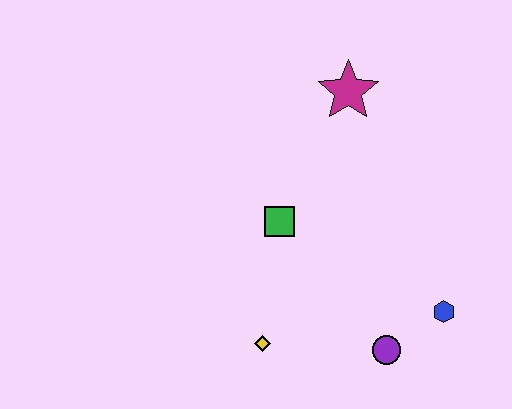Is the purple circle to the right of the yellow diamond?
Yes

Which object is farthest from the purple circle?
The magenta star is farthest from the purple circle.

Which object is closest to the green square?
The yellow diamond is closest to the green square.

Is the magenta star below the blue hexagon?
No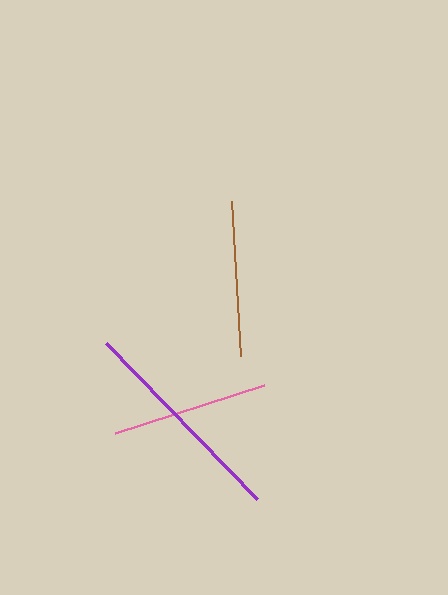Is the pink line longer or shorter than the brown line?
The pink line is longer than the brown line.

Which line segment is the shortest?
The brown line is the shortest at approximately 155 pixels.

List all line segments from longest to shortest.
From longest to shortest: purple, pink, brown.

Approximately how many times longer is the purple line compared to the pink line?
The purple line is approximately 1.4 times the length of the pink line.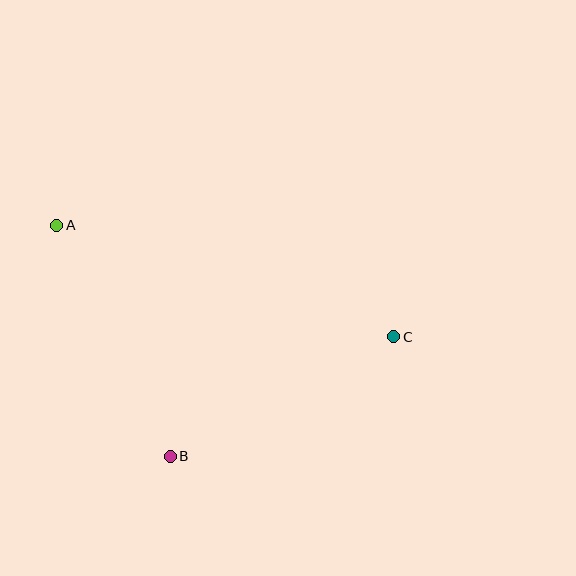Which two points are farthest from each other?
Points A and C are farthest from each other.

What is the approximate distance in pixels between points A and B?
The distance between A and B is approximately 257 pixels.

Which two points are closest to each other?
Points B and C are closest to each other.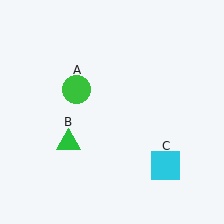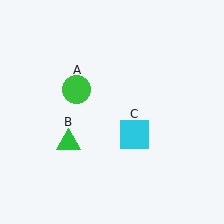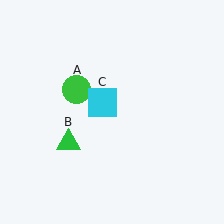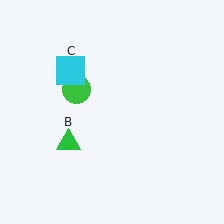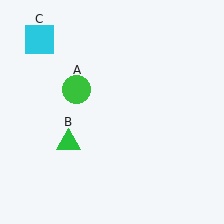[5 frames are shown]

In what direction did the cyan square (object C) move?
The cyan square (object C) moved up and to the left.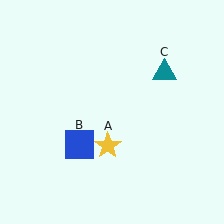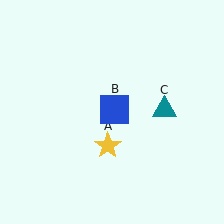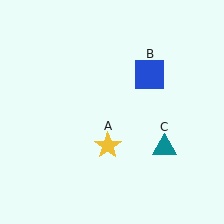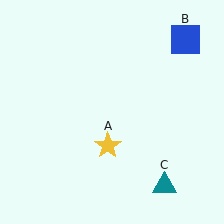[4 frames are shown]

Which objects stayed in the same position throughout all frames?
Yellow star (object A) remained stationary.